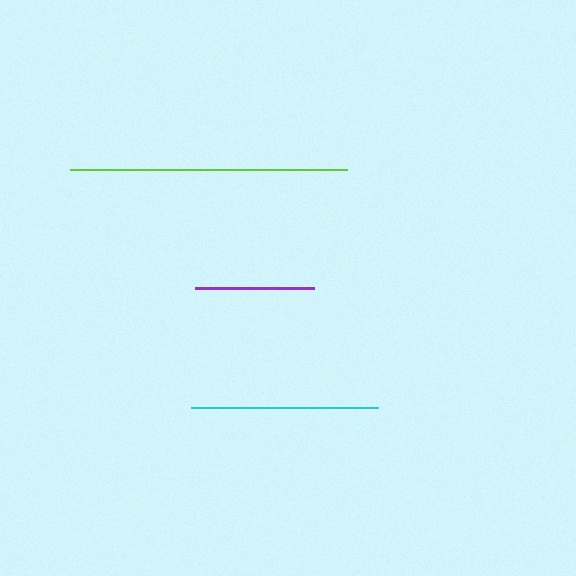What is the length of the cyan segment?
The cyan segment is approximately 187 pixels long.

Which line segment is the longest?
The lime line is the longest at approximately 277 pixels.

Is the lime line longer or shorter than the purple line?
The lime line is longer than the purple line.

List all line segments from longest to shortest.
From longest to shortest: lime, cyan, purple.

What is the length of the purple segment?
The purple segment is approximately 118 pixels long.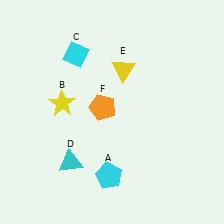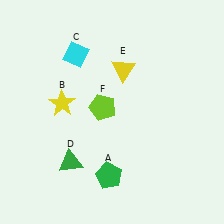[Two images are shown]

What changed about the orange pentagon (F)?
In Image 1, F is orange. In Image 2, it changed to lime.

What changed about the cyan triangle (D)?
In Image 1, D is cyan. In Image 2, it changed to green.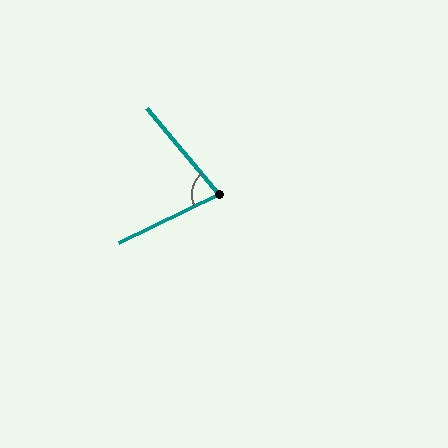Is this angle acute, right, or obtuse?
It is acute.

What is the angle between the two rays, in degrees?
Approximately 75 degrees.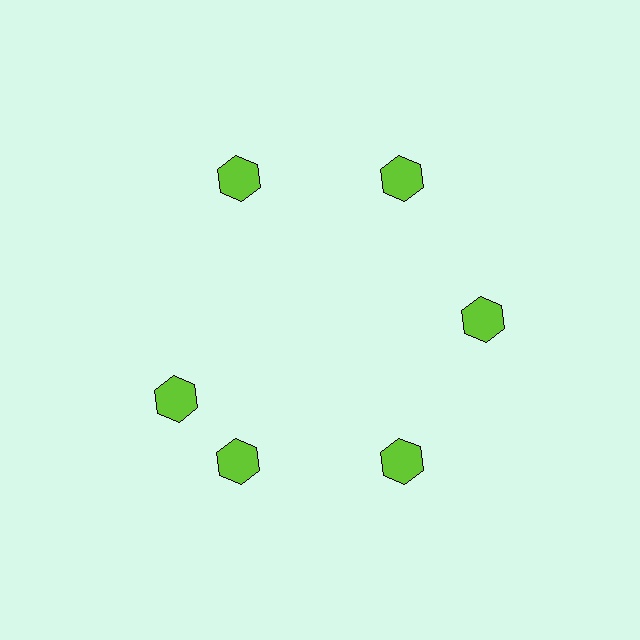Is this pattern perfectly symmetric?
No. The 6 lime hexagons are arranged in a ring, but one element near the 9 o'clock position is rotated out of alignment along the ring, breaking the 6-fold rotational symmetry.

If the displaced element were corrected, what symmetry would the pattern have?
It would have 6-fold rotational symmetry — the pattern would map onto itself every 60 degrees.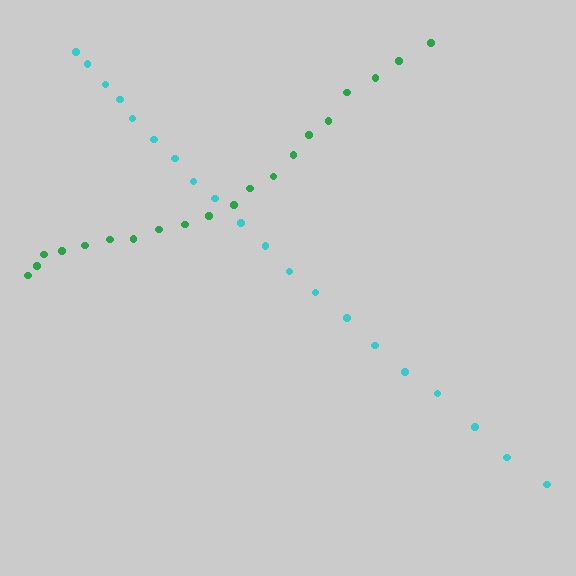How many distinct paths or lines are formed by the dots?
There are 2 distinct paths.